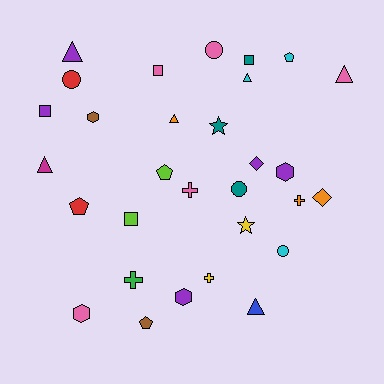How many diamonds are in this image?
There are 2 diamonds.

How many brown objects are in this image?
There are 2 brown objects.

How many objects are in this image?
There are 30 objects.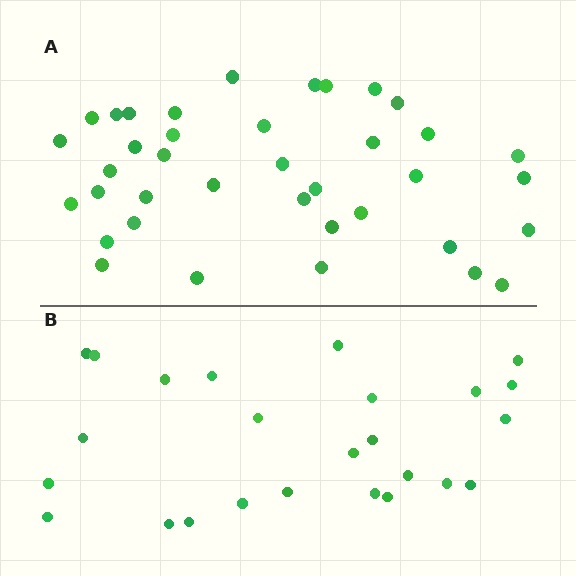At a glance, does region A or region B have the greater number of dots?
Region A (the top region) has more dots.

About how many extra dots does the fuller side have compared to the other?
Region A has approximately 15 more dots than region B.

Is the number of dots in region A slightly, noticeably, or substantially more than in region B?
Region A has substantially more. The ratio is roughly 1.5 to 1.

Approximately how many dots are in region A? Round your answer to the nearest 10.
About 40 dots. (The exact count is 38, which rounds to 40.)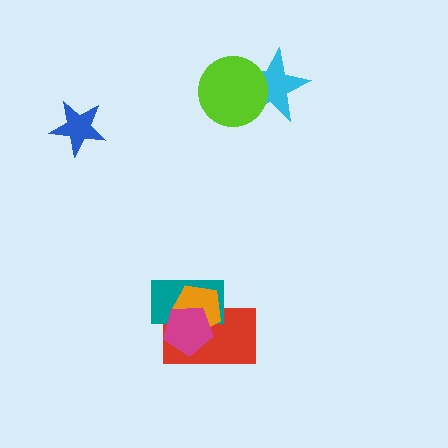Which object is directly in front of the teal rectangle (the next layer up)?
The orange pentagon is directly in front of the teal rectangle.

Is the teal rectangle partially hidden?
Yes, it is partially covered by another shape.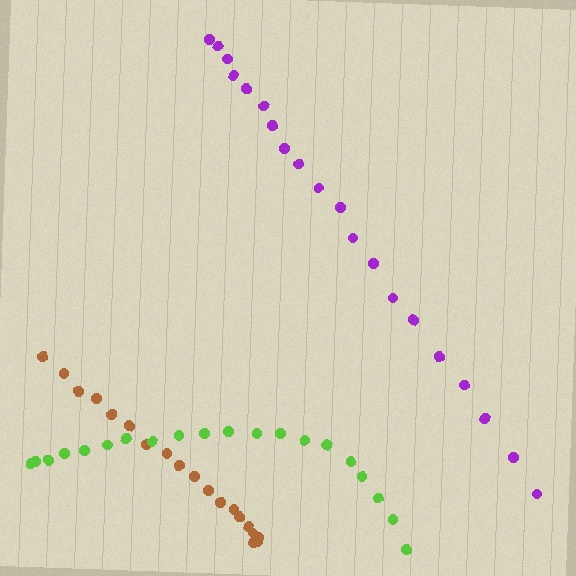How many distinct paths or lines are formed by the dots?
There are 3 distinct paths.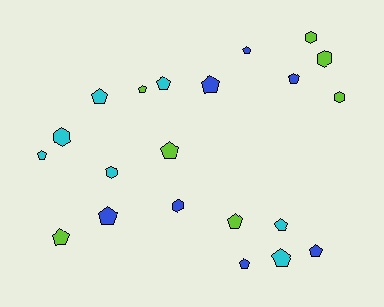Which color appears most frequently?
Lime, with 7 objects.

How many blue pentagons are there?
There are 6 blue pentagons.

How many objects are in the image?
There are 21 objects.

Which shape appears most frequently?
Pentagon, with 15 objects.